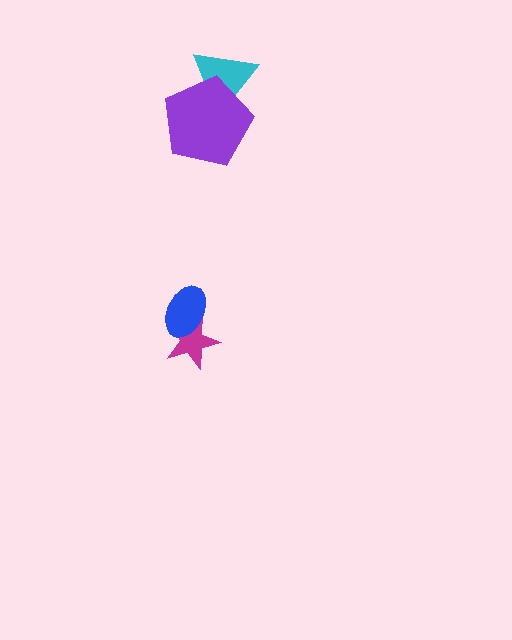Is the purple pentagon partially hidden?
No, no other shape covers it.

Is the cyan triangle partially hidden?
Yes, it is partially covered by another shape.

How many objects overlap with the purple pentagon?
1 object overlaps with the purple pentagon.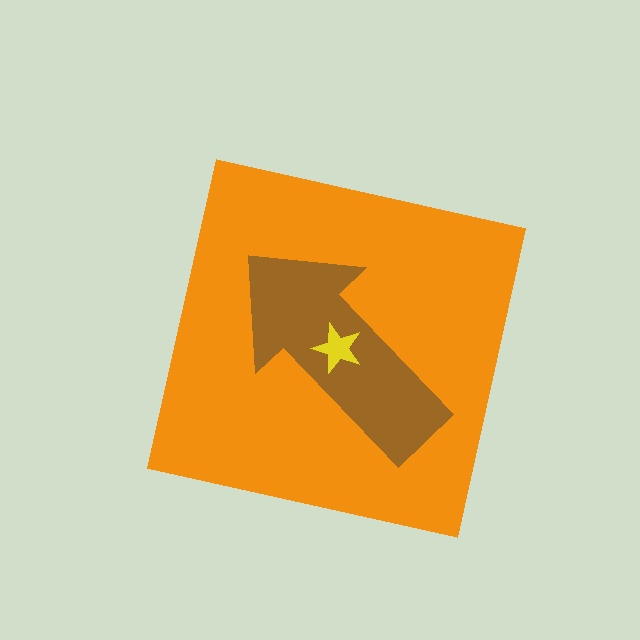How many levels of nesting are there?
3.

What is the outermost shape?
The orange square.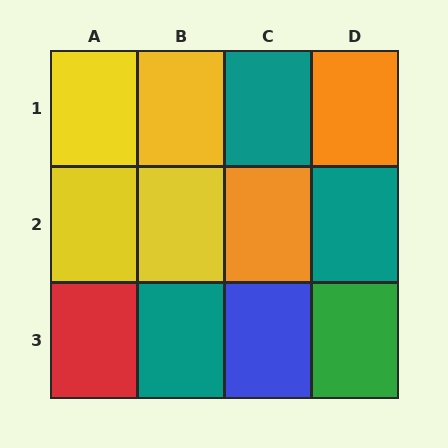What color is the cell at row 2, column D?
Teal.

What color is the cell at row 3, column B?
Teal.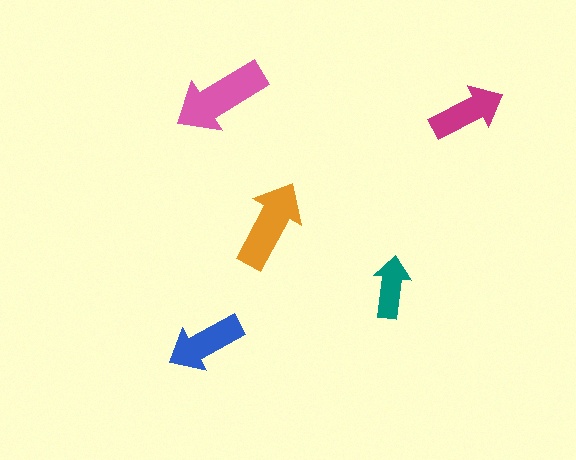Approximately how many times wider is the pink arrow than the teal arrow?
About 1.5 times wider.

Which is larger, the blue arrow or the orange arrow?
The orange one.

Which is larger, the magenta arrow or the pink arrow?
The pink one.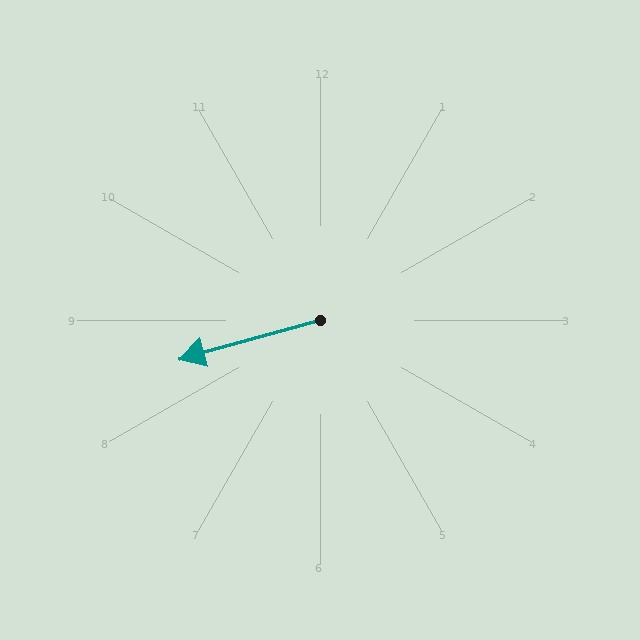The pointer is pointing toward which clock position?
Roughly 8 o'clock.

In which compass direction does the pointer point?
West.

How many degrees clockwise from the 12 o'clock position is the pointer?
Approximately 255 degrees.